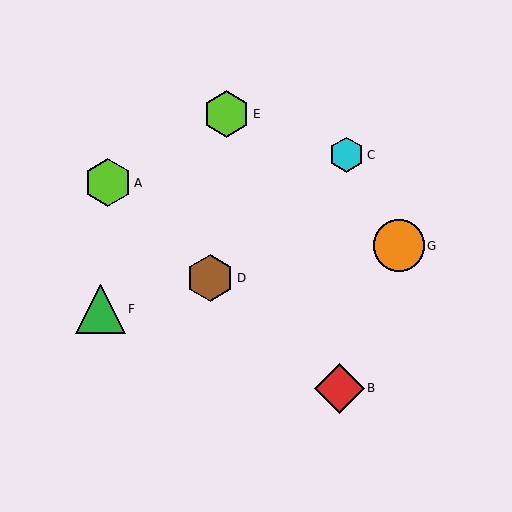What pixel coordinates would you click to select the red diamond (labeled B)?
Click at (340, 388) to select the red diamond B.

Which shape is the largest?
The orange circle (labeled G) is the largest.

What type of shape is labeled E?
Shape E is a lime hexagon.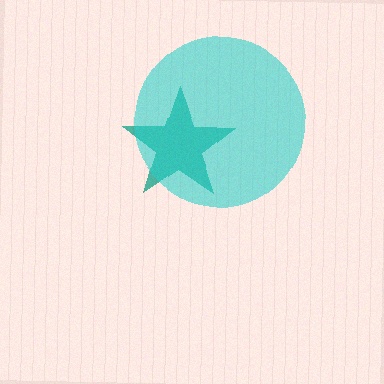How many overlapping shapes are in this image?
There are 2 overlapping shapes in the image.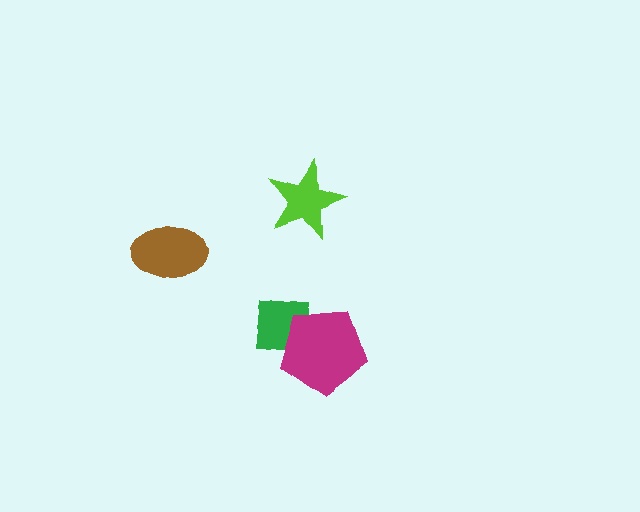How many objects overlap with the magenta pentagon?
1 object overlaps with the magenta pentagon.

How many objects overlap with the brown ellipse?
0 objects overlap with the brown ellipse.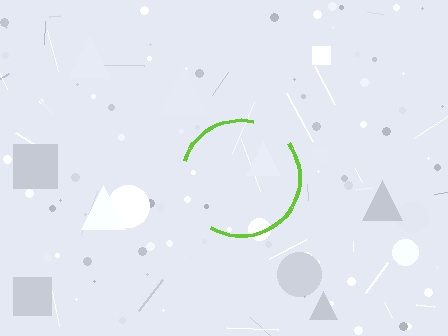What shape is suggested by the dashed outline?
The dashed outline suggests a circle.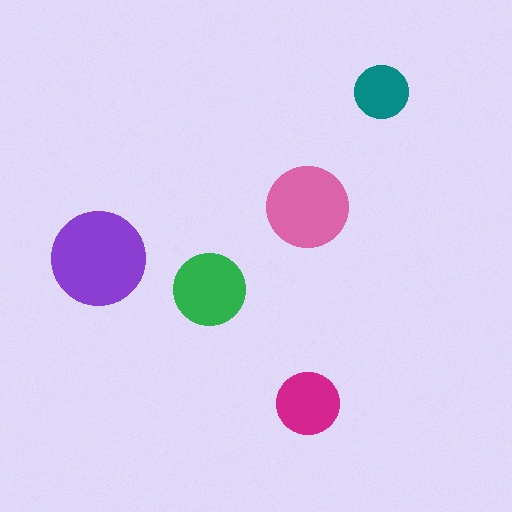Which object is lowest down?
The magenta circle is bottommost.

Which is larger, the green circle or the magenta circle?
The green one.